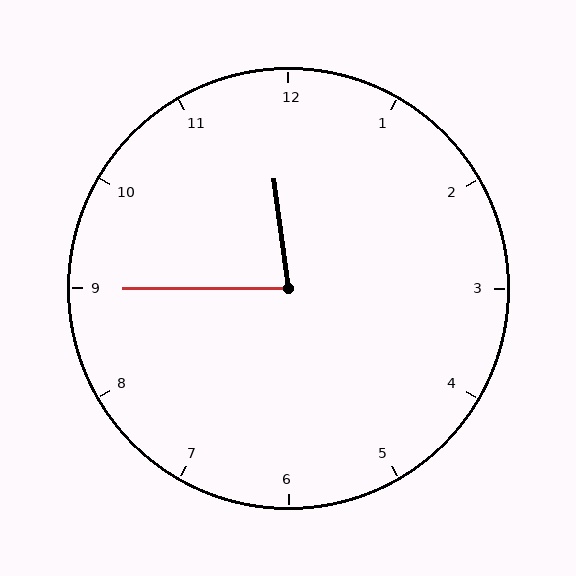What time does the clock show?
11:45.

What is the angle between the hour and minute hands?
Approximately 82 degrees.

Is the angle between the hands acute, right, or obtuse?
It is acute.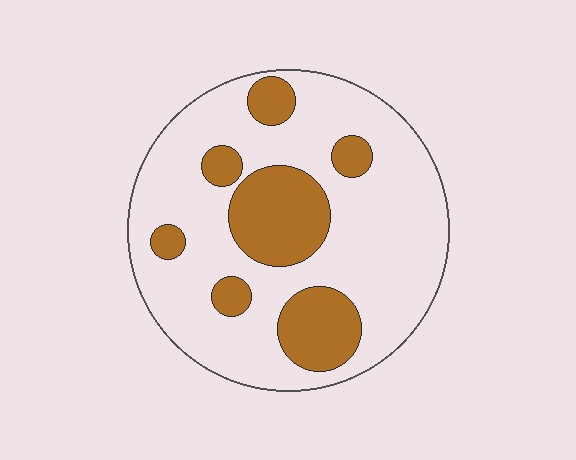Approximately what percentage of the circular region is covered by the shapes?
Approximately 25%.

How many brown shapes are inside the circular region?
7.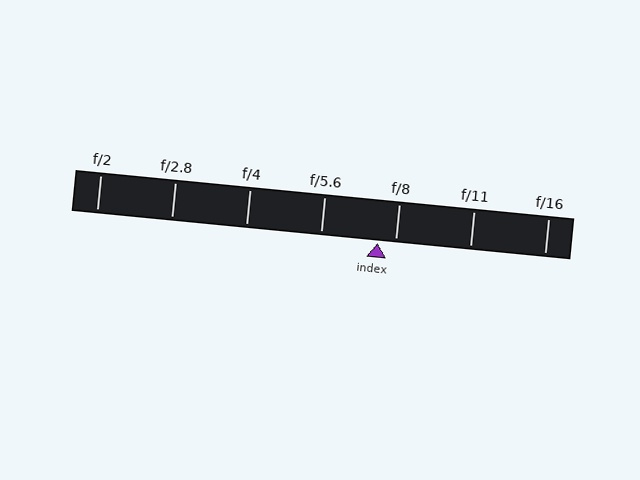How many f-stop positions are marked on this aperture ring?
There are 7 f-stop positions marked.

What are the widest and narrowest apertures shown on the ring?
The widest aperture shown is f/2 and the narrowest is f/16.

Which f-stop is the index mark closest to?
The index mark is closest to f/8.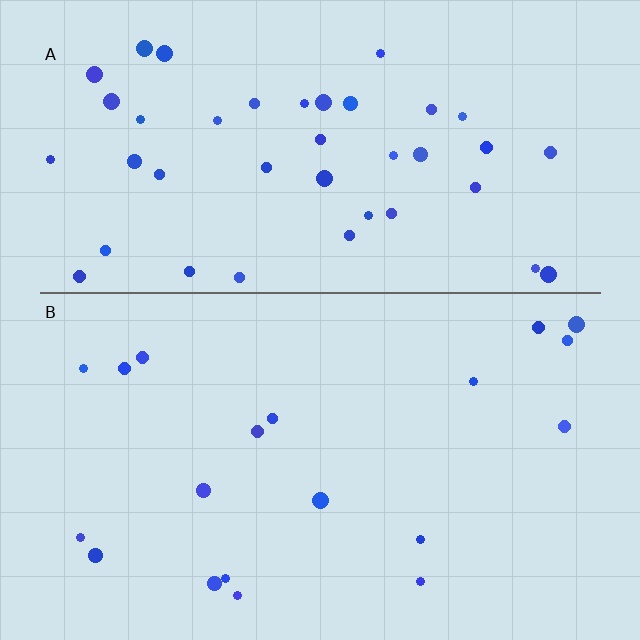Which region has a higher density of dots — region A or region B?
A (the top).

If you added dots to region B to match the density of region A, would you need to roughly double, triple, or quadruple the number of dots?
Approximately double.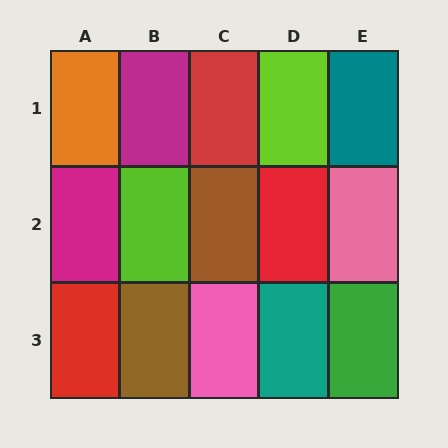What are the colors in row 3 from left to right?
Red, brown, pink, teal, green.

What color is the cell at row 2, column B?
Lime.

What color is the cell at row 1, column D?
Lime.